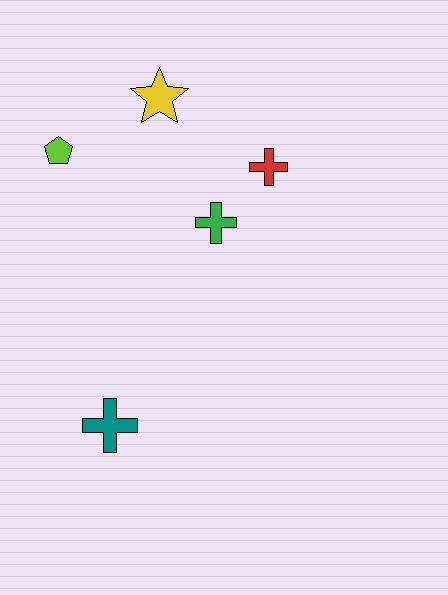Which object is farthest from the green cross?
The teal cross is farthest from the green cross.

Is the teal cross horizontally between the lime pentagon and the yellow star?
Yes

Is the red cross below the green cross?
No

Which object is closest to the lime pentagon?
The yellow star is closest to the lime pentagon.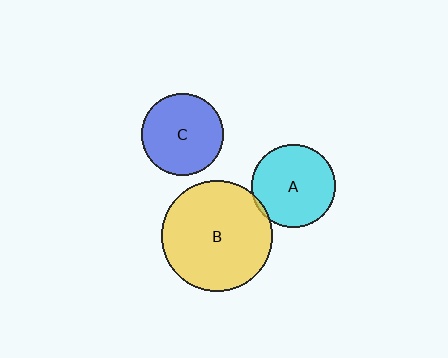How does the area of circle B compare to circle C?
Approximately 1.8 times.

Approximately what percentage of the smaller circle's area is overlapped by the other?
Approximately 5%.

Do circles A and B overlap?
Yes.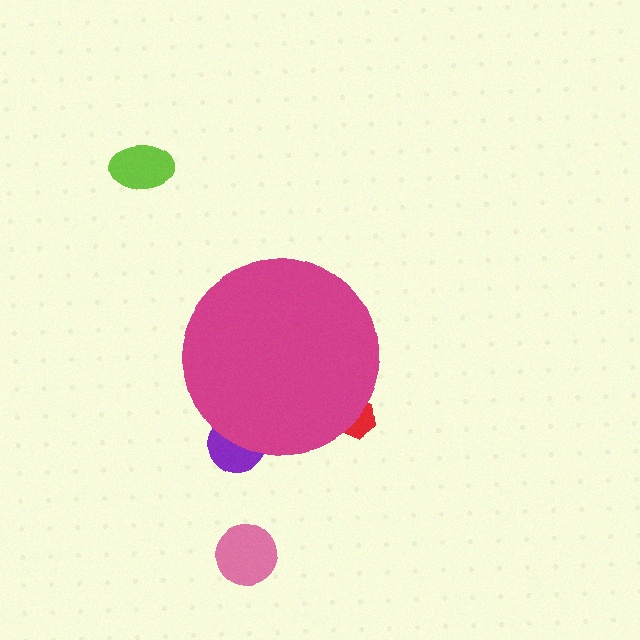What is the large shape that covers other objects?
A magenta circle.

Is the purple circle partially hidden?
Yes, the purple circle is partially hidden behind the magenta circle.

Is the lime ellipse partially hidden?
No, the lime ellipse is fully visible.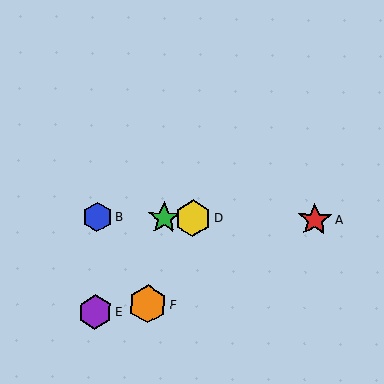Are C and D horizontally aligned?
Yes, both are at y≈218.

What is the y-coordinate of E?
Object E is at y≈312.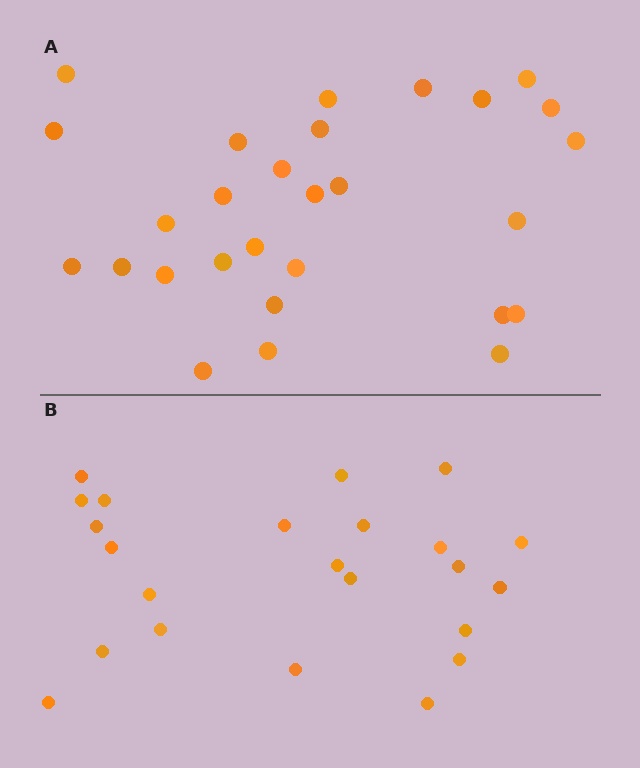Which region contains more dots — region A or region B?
Region A (the top region) has more dots.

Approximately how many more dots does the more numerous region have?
Region A has about 5 more dots than region B.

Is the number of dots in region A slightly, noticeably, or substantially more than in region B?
Region A has only slightly more — the two regions are fairly close. The ratio is roughly 1.2 to 1.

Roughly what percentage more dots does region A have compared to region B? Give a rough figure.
About 20% more.